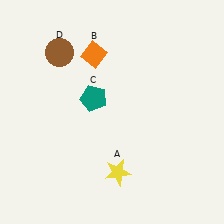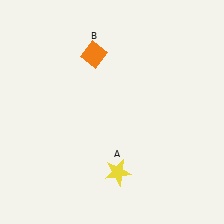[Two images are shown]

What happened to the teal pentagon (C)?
The teal pentagon (C) was removed in Image 2. It was in the top-left area of Image 1.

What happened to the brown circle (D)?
The brown circle (D) was removed in Image 2. It was in the top-left area of Image 1.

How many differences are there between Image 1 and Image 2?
There are 2 differences between the two images.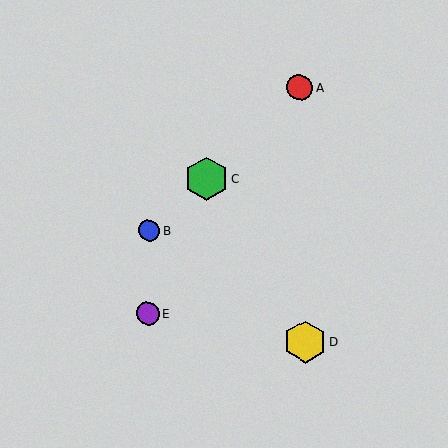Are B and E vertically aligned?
Yes, both are at x≈149.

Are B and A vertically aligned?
No, B is at x≈149 and A is at x≈300.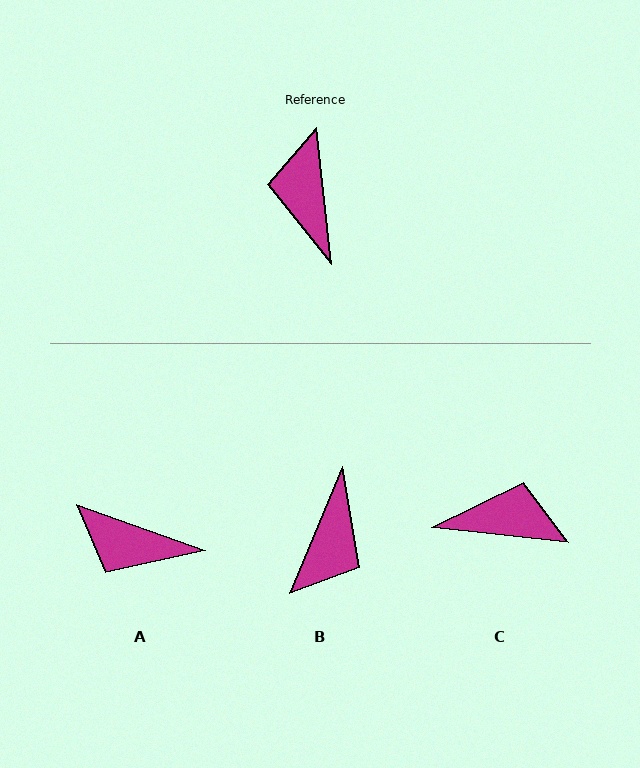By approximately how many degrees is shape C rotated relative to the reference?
Approximately 102 degrees clockwise.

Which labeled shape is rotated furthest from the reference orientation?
B, about 152 degrees away.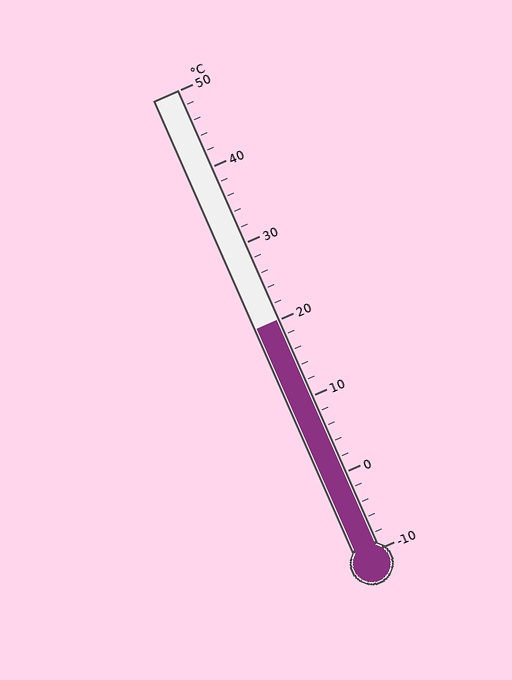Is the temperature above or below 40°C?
The temperature is below 40°C.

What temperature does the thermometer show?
The thermometer shows approximately 20°C.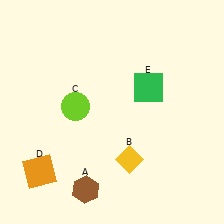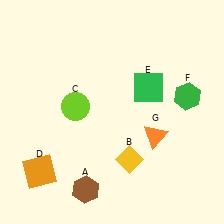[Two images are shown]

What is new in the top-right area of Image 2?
A green hexagon (F) was added in the top-right area of Image 2.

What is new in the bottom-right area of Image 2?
An orange triangle (G) was added in the bottom-right area of Image 2.